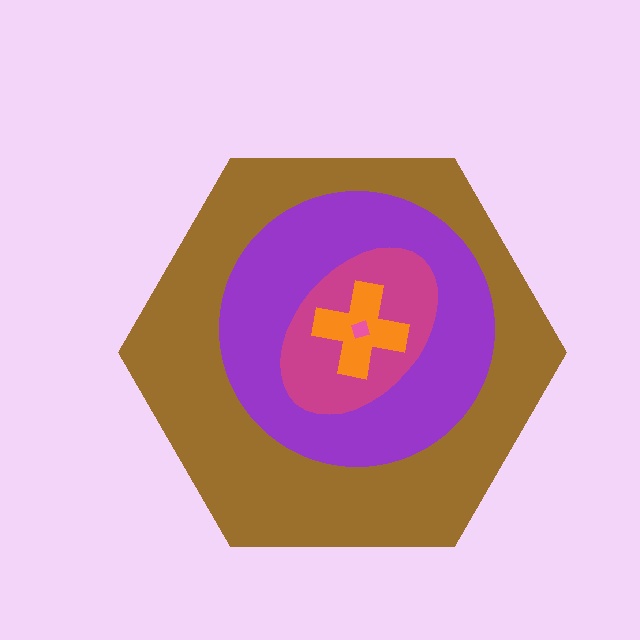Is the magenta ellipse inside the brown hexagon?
Yes.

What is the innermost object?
The pink diamond.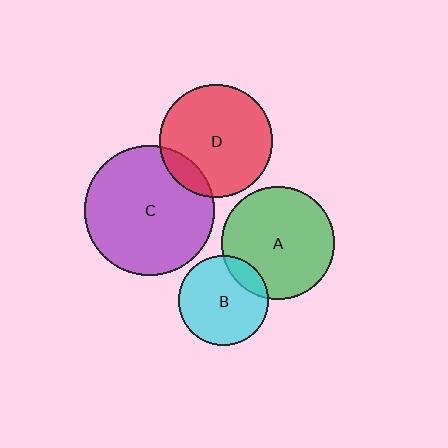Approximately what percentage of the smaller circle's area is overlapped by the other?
Approximately 15%.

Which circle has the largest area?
Circle C (purple).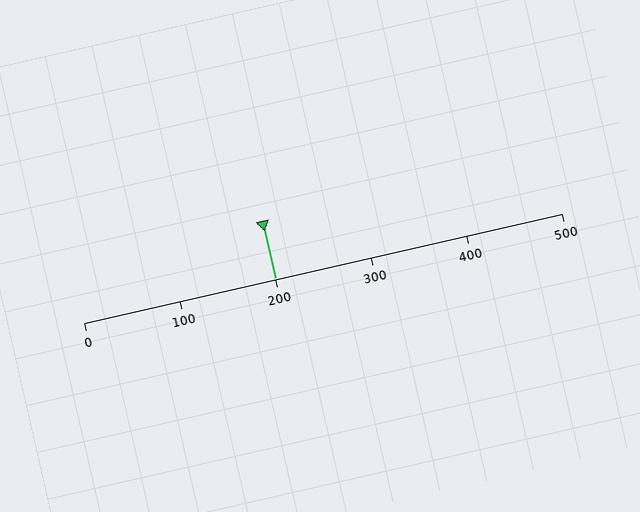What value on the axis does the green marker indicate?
The marker indicates approximately 200.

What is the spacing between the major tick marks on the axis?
The major ticks are spaced 100 apart.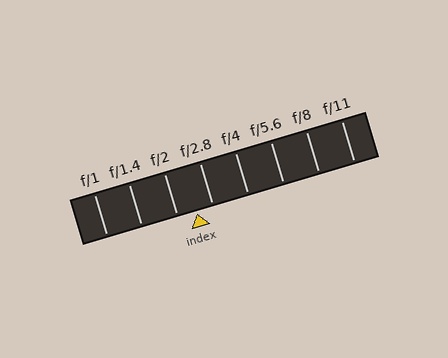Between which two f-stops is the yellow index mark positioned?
The index mark is between f/2 and f/2.8.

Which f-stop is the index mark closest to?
The index mark is closest to f/2.8.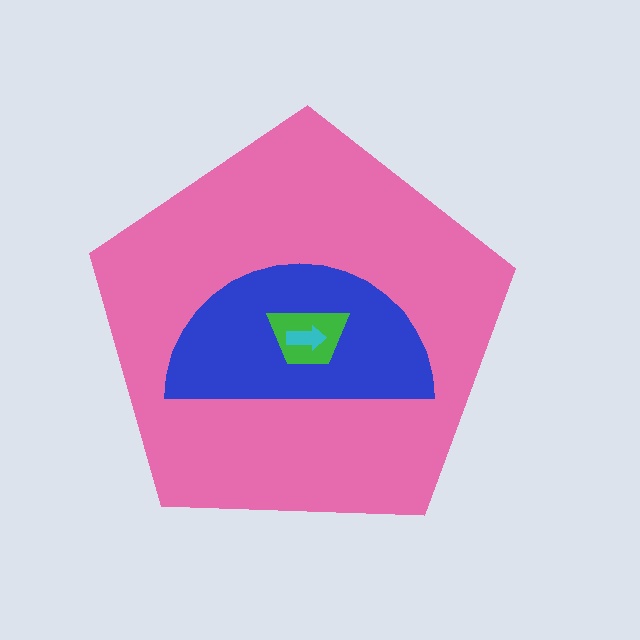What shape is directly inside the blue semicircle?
The green trapezoid.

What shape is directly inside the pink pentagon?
The blue semicircle.